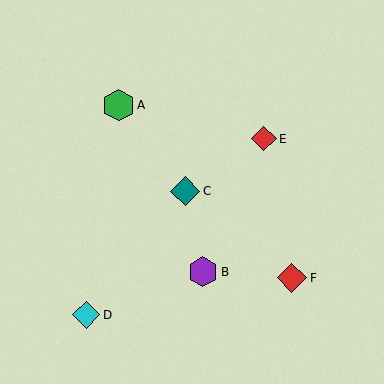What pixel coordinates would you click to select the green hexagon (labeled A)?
Click at (119, 105) to select the green hexagon A.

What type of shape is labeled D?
Shape D is a cyan diamond.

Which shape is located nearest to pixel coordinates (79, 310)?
The cyan diamond (labeled D) at (86, 315) is nearest to that location.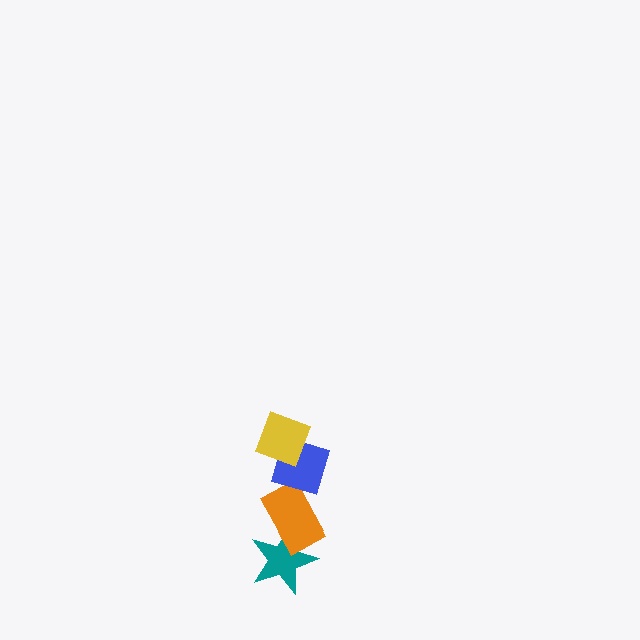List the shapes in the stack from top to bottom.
From top to bottom: the yellow diamond, the blue diamond, the orange rectangle, the teal star.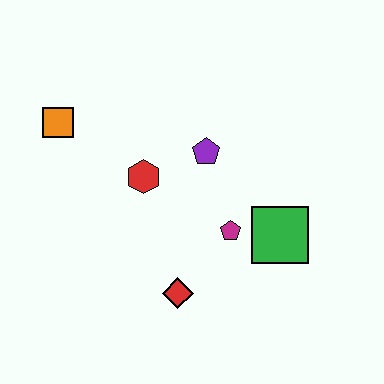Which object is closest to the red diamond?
The magenta pentagon is closest to the red diamond.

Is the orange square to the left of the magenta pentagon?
Yes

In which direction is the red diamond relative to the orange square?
The red diamond is below the orange square.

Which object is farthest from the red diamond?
The orange square is farthest from the red diamond.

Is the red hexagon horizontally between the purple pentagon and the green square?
No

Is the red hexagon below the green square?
No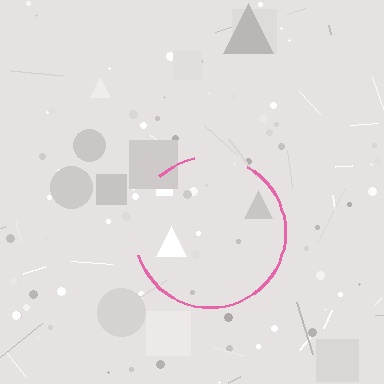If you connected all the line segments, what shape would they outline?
They would outline a circle.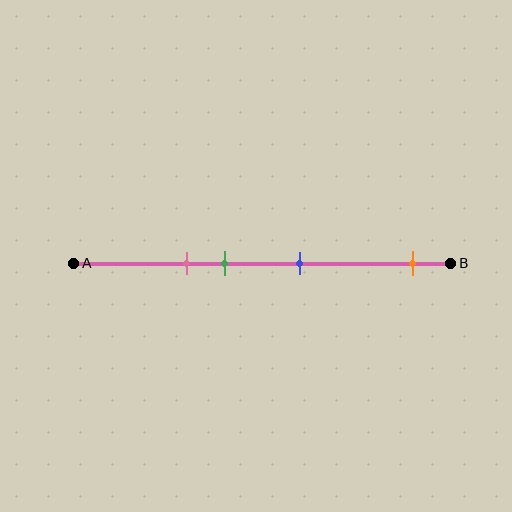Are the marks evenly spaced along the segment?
No, the marks are not evenly spaced.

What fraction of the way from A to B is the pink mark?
The pink mark is approximately 30% (0.3) of the way from A to B.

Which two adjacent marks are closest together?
The pink and green marks are the closest adjacent pair.